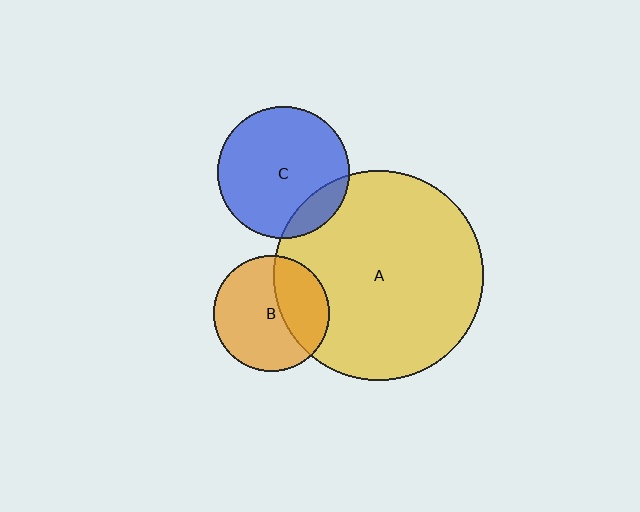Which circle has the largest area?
Circle A (yellow).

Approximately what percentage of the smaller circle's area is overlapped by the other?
Approximately 35%.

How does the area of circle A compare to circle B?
Approximately 3.3 times.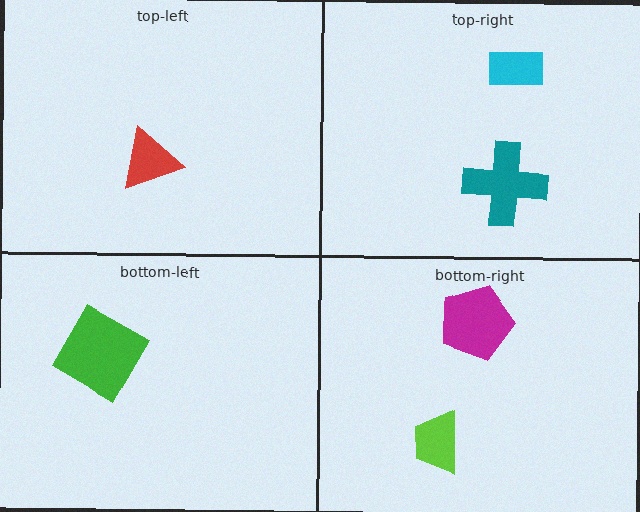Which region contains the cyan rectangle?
The top-right region.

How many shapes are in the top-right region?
2.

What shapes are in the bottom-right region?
The magenta pentagon, the lime trapezoid.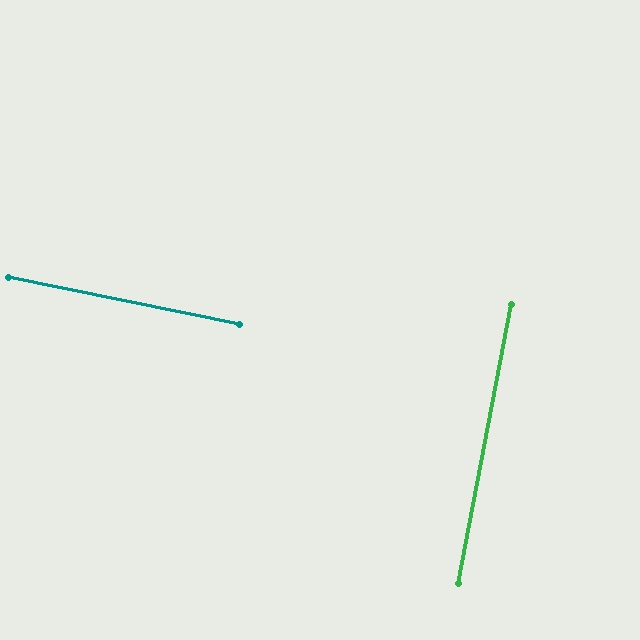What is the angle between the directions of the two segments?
Approximately 89 degrees.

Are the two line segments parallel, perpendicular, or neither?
Perpendicular — they meet at approximately 89°.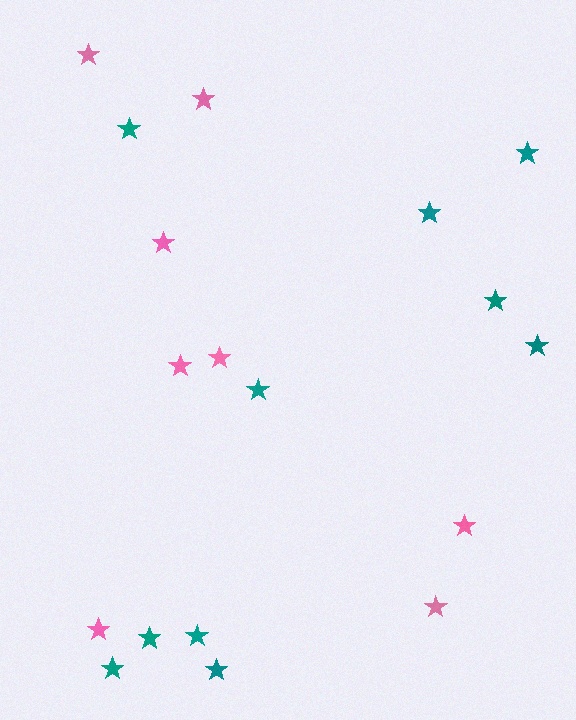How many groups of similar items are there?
There are 2 groups: one group of pink stars (8) and one group of teal stars (10).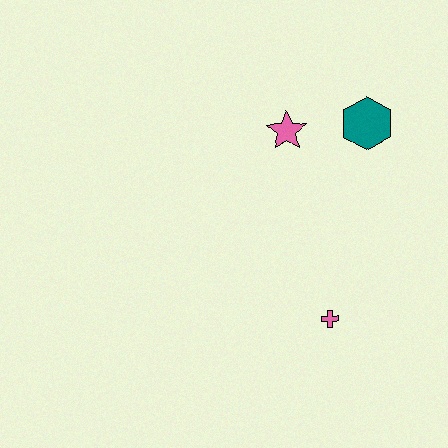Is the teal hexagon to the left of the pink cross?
No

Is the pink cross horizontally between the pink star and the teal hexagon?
Yes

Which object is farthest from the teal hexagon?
The pink cross is farthest from the teal hexagon.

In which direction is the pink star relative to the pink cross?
The pink star is above the pink cross.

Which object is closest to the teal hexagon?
The pink star is closest to the teal hexagon.